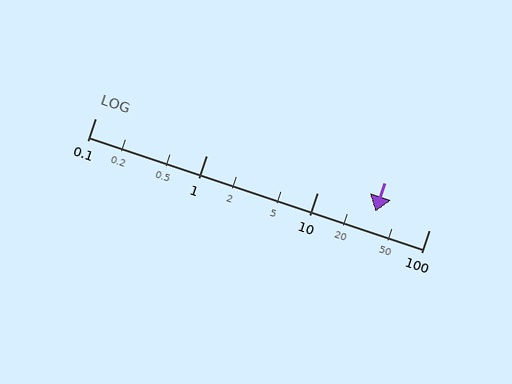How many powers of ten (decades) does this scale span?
The scale spans 3 decades, from 0.1 to 100.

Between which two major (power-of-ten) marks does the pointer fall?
The pointer is between 10 and 100.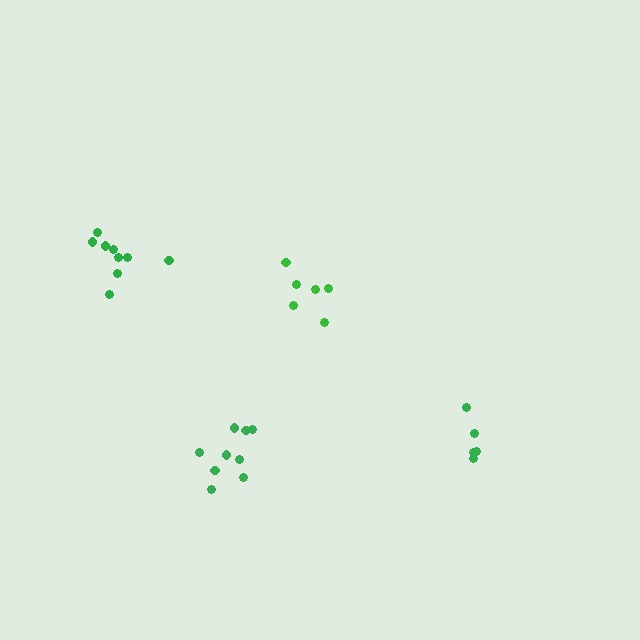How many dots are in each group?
Group 1: 9 dots, Group 2: 5 dots, Group 3: 6 dots, Group 4: 9 dots (29 total).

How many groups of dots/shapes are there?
There are 4 groups.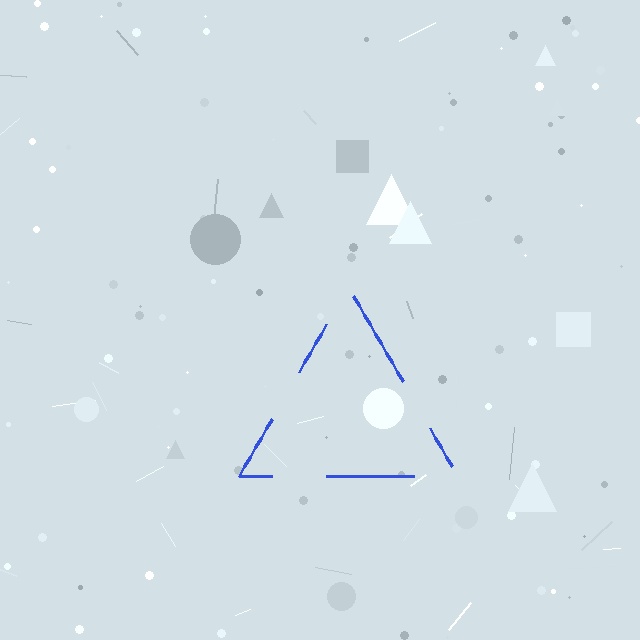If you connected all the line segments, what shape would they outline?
They would outline a triangle.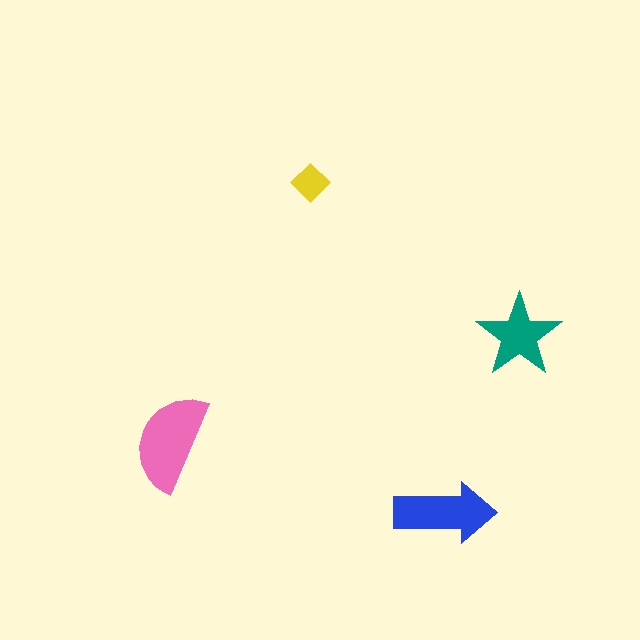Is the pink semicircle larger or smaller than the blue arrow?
Larger.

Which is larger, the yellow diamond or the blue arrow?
The blue arrow.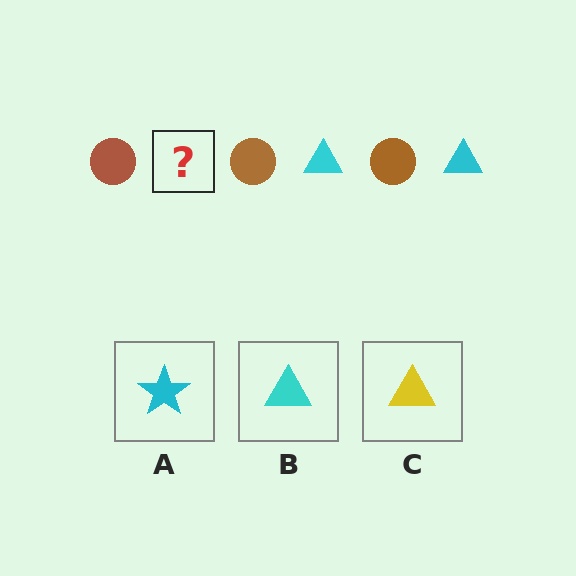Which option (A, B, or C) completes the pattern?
B.